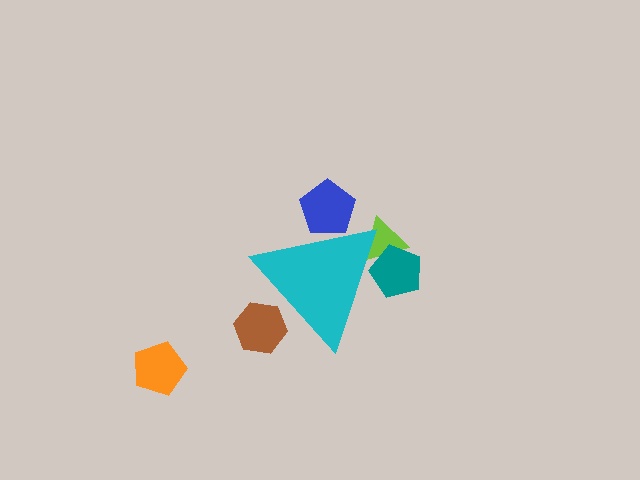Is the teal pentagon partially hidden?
Yes, the teal pentagon is partially hidden behind the cyan triangle.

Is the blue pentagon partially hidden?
Yes, the blue pentagon is partially hidden behind the cyan triangle.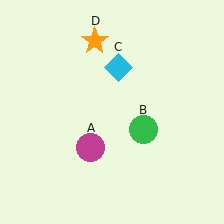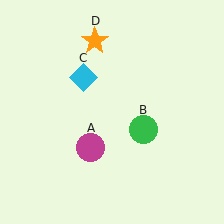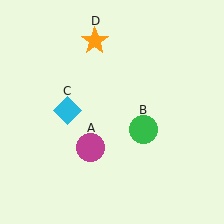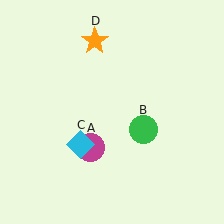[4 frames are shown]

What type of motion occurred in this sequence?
The cyan diamond (object C) rotated counterclockwise around the center of the scene.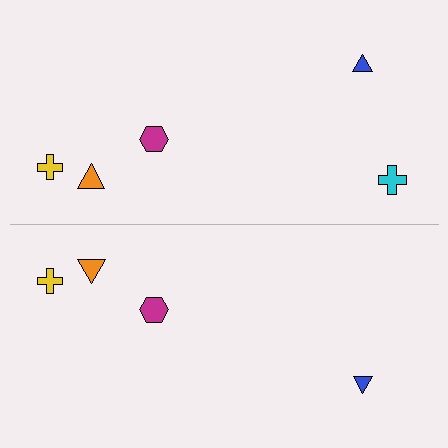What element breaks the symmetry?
A cyan cross is missing from the bottom side.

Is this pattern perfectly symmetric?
No, the pattern is not perfectly symmetric. A cyan cross is missing from the bottom side.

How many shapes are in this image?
There are 9 shapes in this image.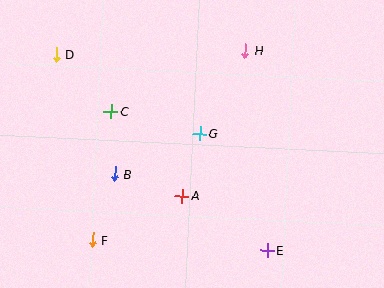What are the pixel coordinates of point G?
Point G is at (200, 134).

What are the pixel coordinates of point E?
Point E is at (267, 250).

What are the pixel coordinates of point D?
Point D is at (56, 55).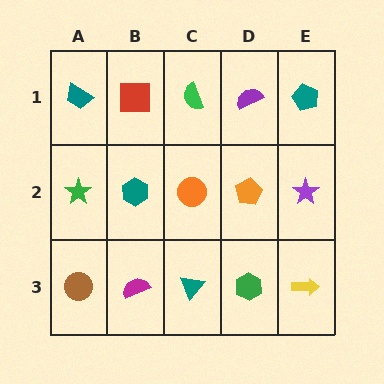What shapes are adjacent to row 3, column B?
A teal hexagon (row 2, column B), a brown circle (row 3, column A), a teal triangle (row 3, column C).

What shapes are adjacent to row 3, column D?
An orange pentagon (row 2, column D), a teal triangle (row 3, column C), a yellow arrow (row 3, column E).